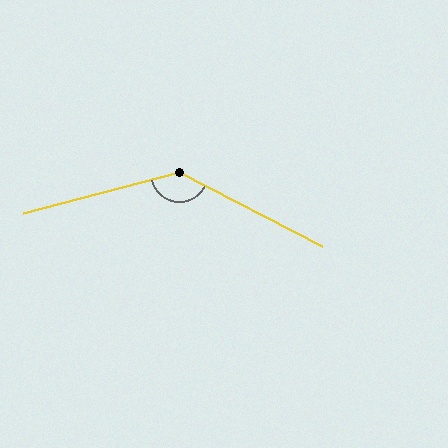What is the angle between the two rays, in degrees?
Approximately 138 degrees.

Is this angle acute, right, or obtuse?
It is obtuse.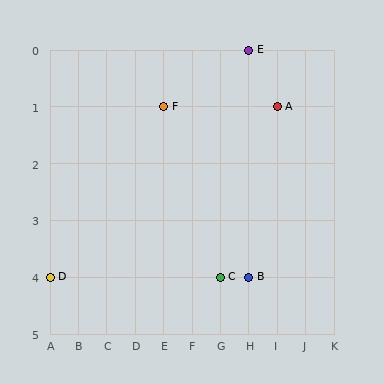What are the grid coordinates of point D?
Point D is at grid coordinates (A, 4).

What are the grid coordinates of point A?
Point A is at grid coordinates (I, 1).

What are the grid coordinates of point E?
Point E is at grid coordinates (H, 0).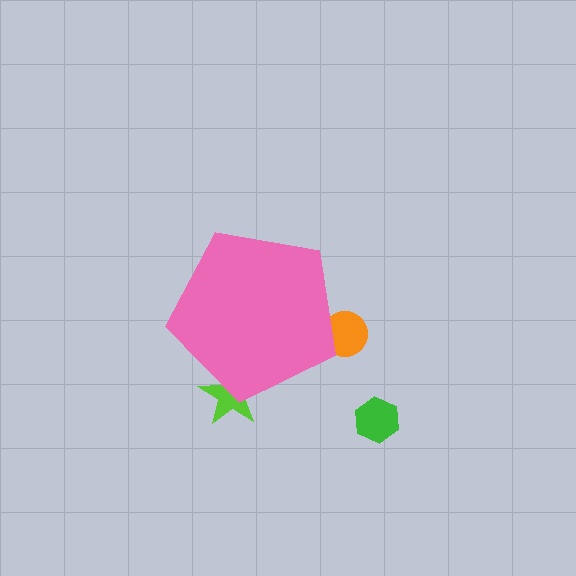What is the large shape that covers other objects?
A pink pentagon.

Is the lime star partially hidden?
Yes, the lime star is partially hidden behind the pink pentagon.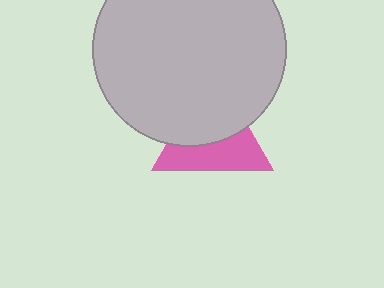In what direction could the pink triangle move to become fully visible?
The pink triangle could move down. That would shift it out from behind the light gray circle entirely.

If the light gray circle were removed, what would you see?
You would see the complete pink triangle.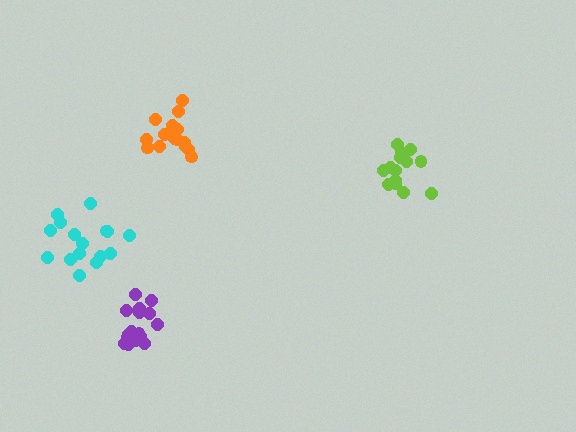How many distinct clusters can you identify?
There are 4 distinct clusters.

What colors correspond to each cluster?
The clusters are colored: lime, cyan, orange, purple.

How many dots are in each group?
Group 1: 14 dots, Group 2: 16 dots, Group 3: 16 dots, Group 4: 17 dots (63 total).